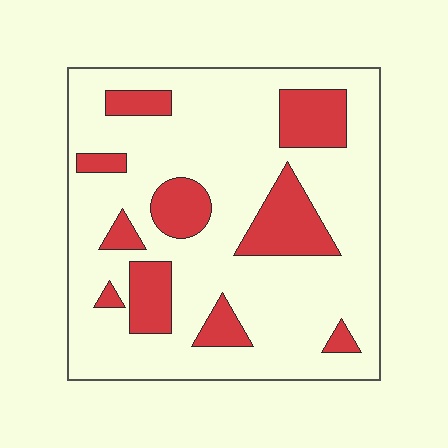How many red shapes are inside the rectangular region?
10.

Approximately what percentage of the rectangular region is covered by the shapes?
Approximately 20%.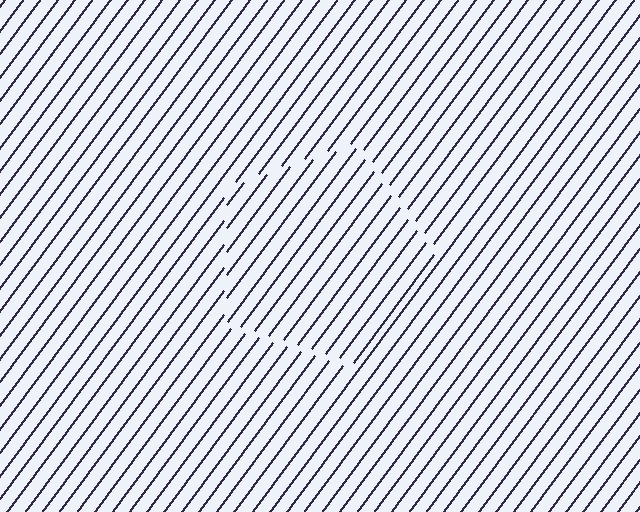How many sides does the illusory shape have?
5 sides — the line-ends trace a pentagon.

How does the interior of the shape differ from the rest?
The interior of the shape contains the same grating, shifted by half a period — the contour is defined by the phase discontinuity where line-ends from the inner and outer gratings abut.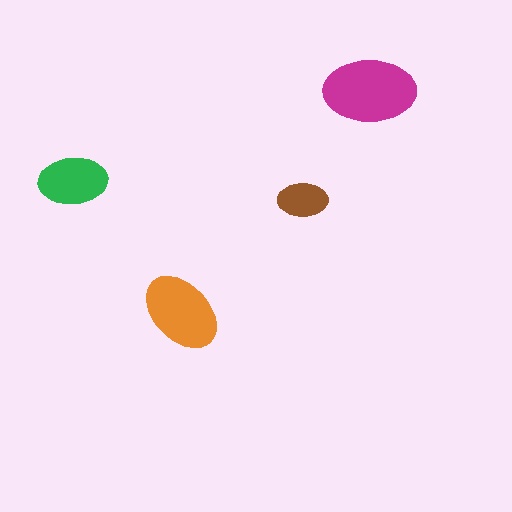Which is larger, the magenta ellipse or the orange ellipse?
The magenta one.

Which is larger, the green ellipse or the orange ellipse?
The orange one.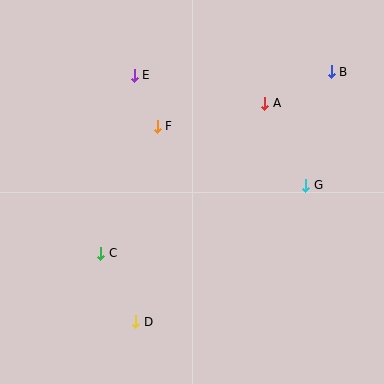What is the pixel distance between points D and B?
The distance between D and B is 317 pixels.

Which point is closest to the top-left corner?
Point E is closest to the top-left corner.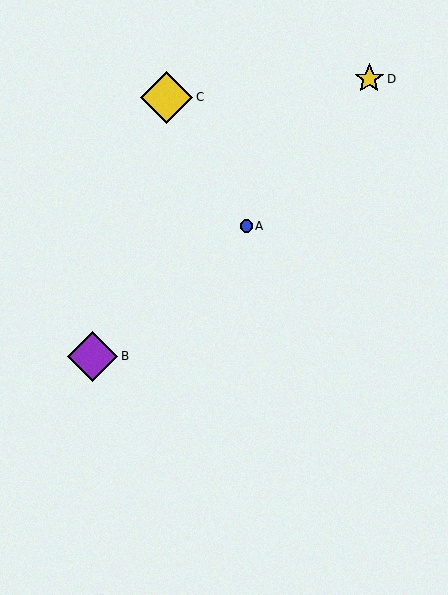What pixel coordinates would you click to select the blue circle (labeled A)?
Click at (246, 226) to select the blue circle A.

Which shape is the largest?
The yellow diamond (labeled C) is the largest.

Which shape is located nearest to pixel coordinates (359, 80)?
The yellow star (labeled D) at (369, 79) is nearest to that location.